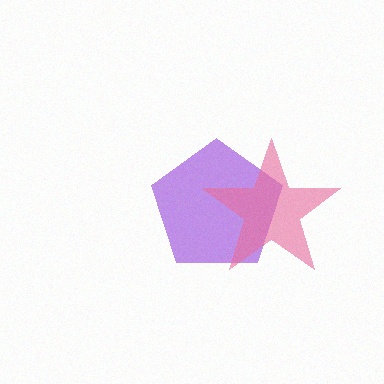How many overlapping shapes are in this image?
There are 2 overlapping shapes in the image.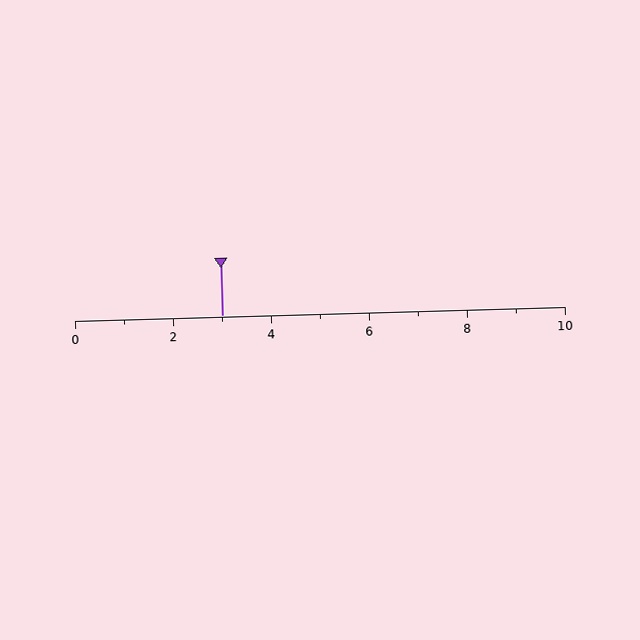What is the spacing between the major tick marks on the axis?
The major ticks are spaced 2 apart.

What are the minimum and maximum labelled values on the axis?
The axis runs from 0 to 10.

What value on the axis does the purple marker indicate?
The marker indicates approximately 3.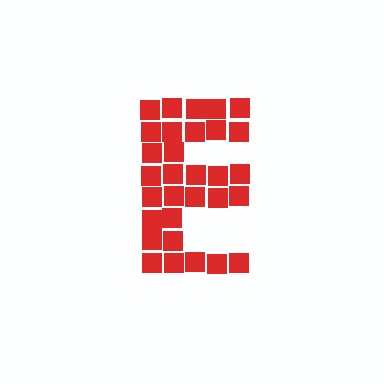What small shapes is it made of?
It is made of small squares.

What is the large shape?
The large shape is the letter E.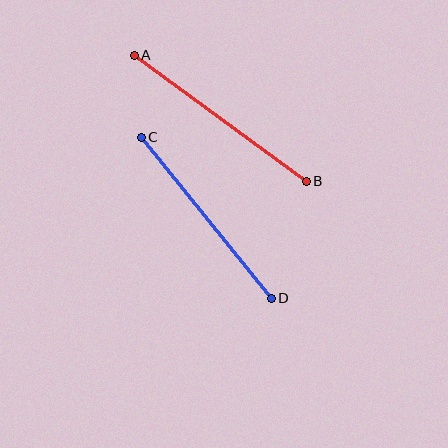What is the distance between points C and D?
The distance is approximately 207 pixels.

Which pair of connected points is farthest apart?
Points A and B are farthest apart.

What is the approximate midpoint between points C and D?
The midpoint is at approximately (206, 218) pixels.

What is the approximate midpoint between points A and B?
The midpoint is at approximately (220, 118) pixels.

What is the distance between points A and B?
The distance is approximately 213 pixels.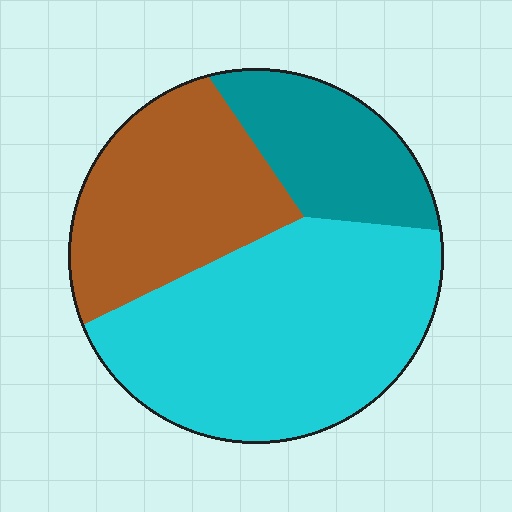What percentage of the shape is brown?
Brown covers about 30% of the shape.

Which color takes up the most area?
Cyan, at roughly 50%.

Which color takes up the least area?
Teal, at roughly 20%.